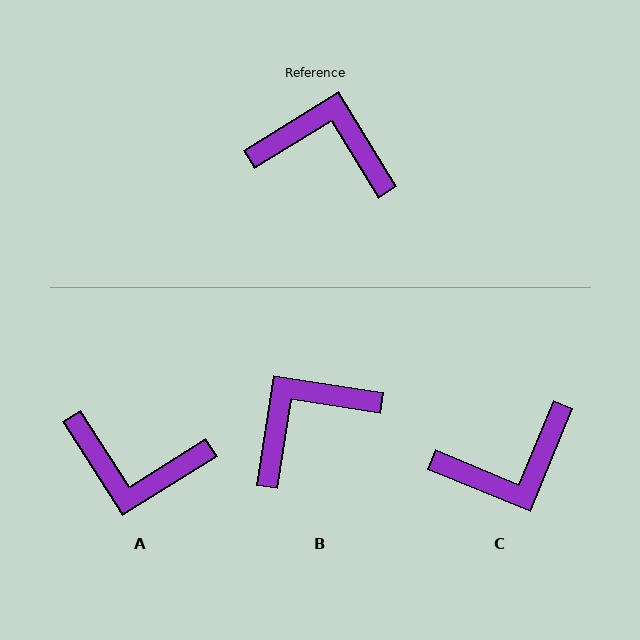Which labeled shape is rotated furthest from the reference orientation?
A, about 179 degrees away.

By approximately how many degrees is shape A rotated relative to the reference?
Approximately 179 degrees clockwise.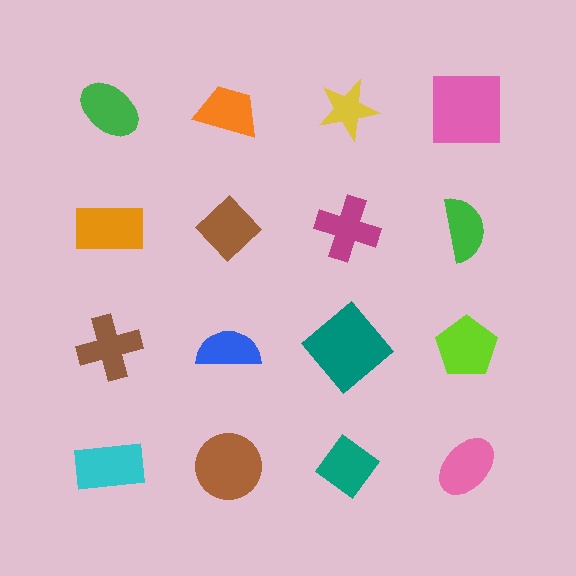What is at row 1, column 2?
An orange trapezoid.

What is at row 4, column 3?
A teal diamond.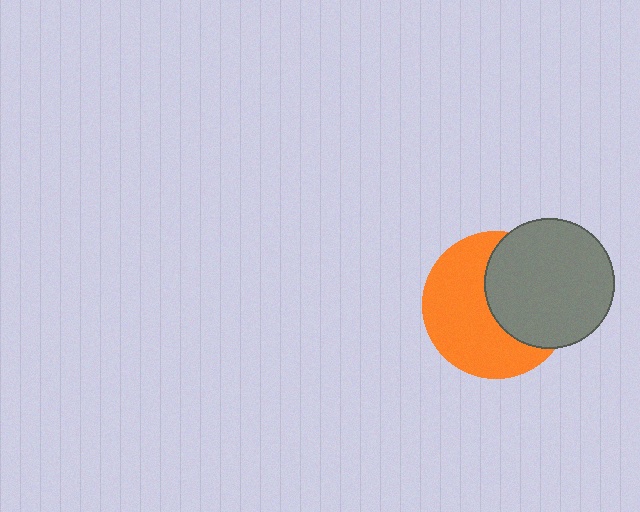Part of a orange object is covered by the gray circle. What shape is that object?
It is a circle.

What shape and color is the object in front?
The object in front is a gray circle.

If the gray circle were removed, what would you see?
You would see the complete orange circle.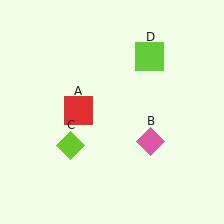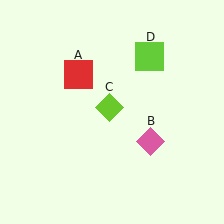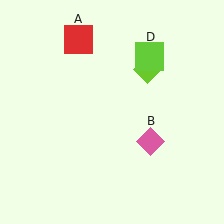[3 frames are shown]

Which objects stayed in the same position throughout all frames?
Pink diamond (object B) and lime square (object D) remained stationary.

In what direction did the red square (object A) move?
The red square (object A) moved up.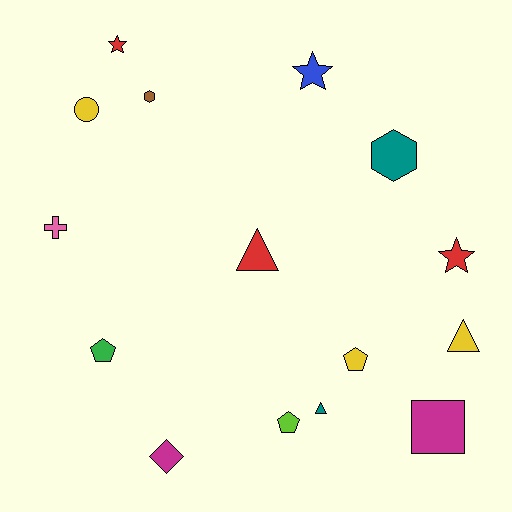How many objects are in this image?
There are 15 objects.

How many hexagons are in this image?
There are 2 hexagons.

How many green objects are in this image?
There is 1 green object.